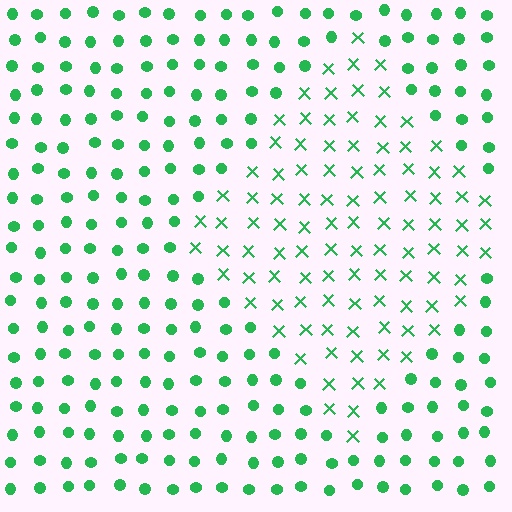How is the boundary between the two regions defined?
The boundary is defined by a change in element shape: X marks inside vs. circles outside. All elements share the same color and spacing.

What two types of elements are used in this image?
The image uses X marks inside the diamond region and circles outside it.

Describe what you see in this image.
The image is filled with small green elements arranged in a uniform grid. A diamond-shaped region contains X marks, while the surrounding area contains circles. The boundary is defined purely by the change in element shape.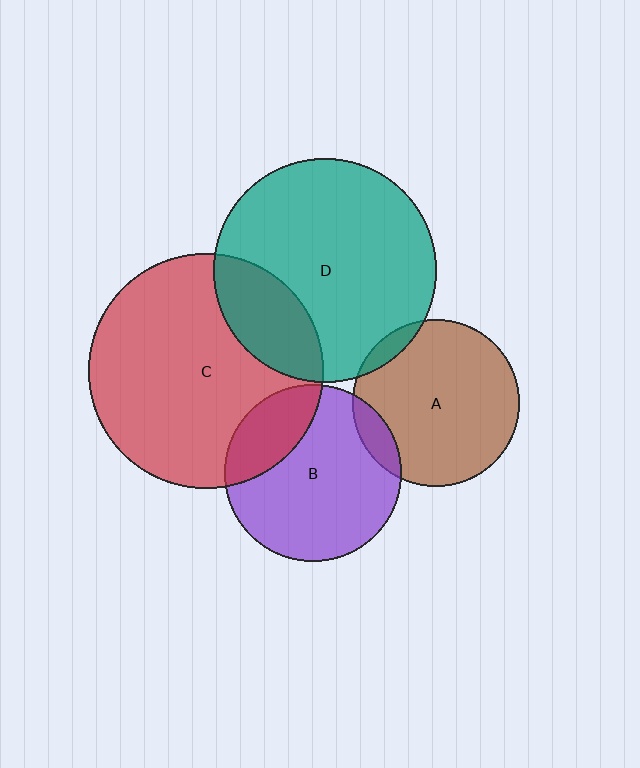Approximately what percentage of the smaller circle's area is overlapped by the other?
Approximately 25%.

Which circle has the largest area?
Circle C (red).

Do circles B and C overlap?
Yes.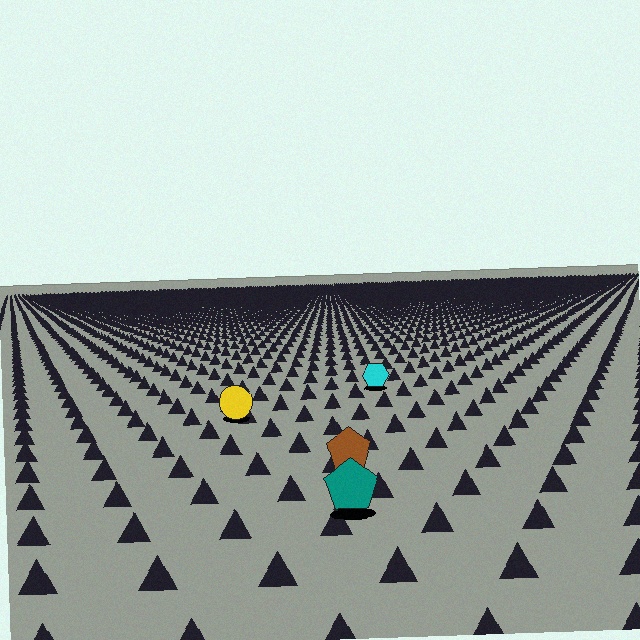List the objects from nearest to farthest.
From nearest to farthest: the teal pentagon, the brown pentagon, the yellow circle, the cyan hexagon.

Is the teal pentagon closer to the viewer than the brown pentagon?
Yes. The teal pentagon is closer — you can tell from the texture gradient: the ground texture is coarser near it.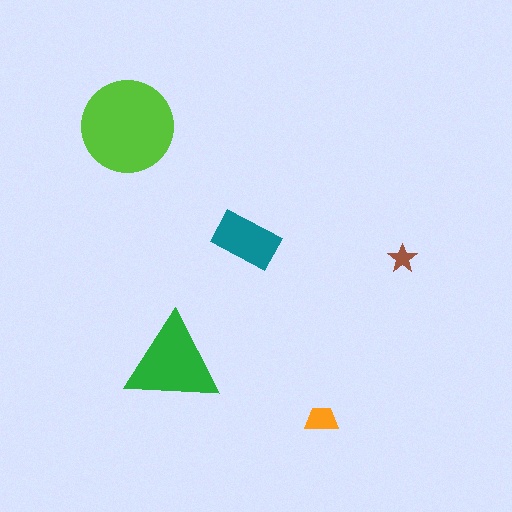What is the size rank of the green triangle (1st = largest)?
2nd.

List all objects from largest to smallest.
The lime circle, the green triangle, the teal rectangle, the orange trapezoid, the brown star.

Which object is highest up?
The lime circle is topmost.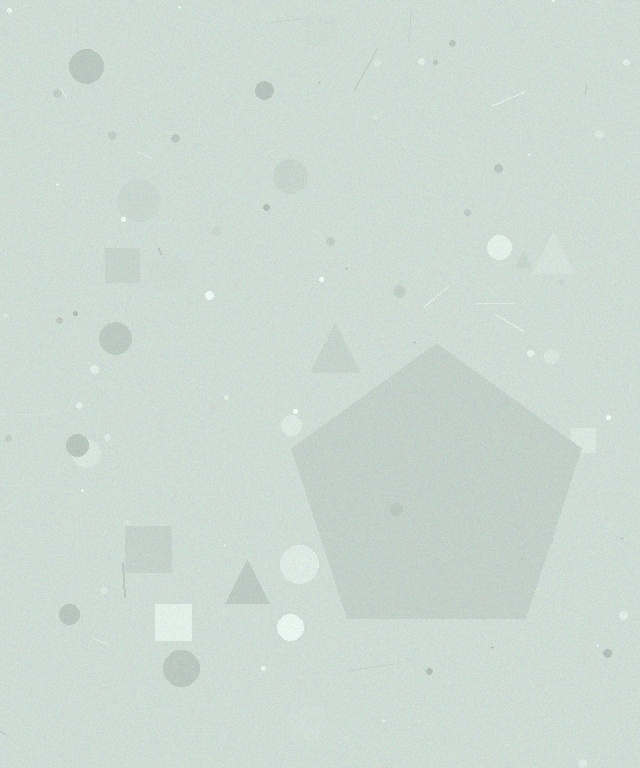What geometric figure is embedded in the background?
A pentagon is embedded in the background.